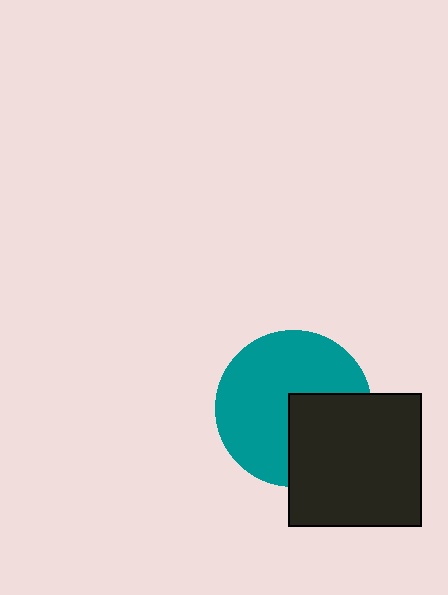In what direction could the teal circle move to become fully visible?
The teal circle could move toward the upper-left. That would shift it out from behind the black square entirely.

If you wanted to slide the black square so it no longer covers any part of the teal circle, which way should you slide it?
Slide it toward the lower-right — that is the most direct way to separate the two shapes.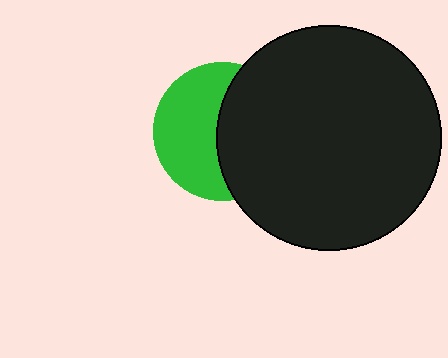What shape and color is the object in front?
The object in front is a black circle.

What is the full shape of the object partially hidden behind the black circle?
The partially hidden object is a green circle.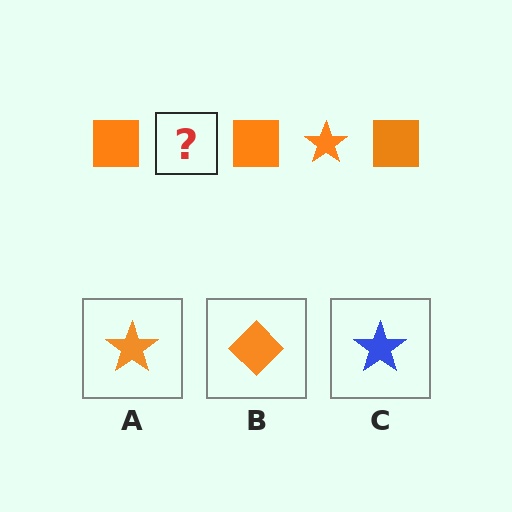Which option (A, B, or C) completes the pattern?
A.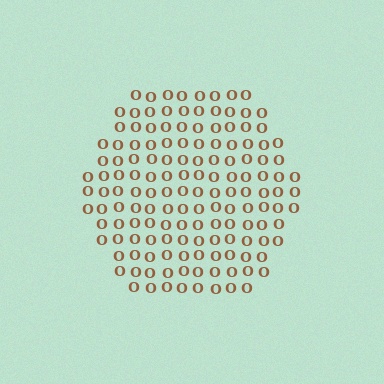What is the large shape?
The large shape is a hexagon.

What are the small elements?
The small elements are letter O's.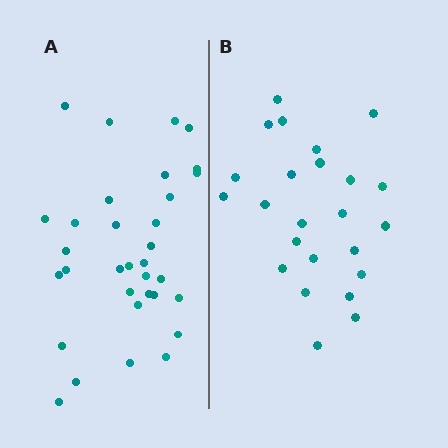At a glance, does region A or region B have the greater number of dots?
Region A (the left region) has more dots.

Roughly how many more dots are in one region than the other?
Region A has roughly 8 or so more dots than region B.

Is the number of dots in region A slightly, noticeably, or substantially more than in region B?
Region A has noticeably more, but not dramatically so. The ratio is roughly 1.4 to 1.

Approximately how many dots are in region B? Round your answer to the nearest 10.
About 20 dots. (The exact count is 24, which rounds to 20.)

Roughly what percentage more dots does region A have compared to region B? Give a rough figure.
About 40% more.